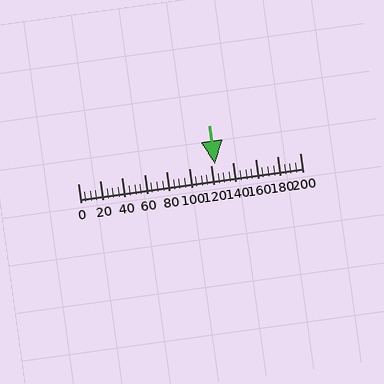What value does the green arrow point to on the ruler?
The green arrow points to approximately 124.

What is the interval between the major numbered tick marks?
The major tick marks are spaced 20 units apart.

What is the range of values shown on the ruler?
The ruler shows values from 0 to 200.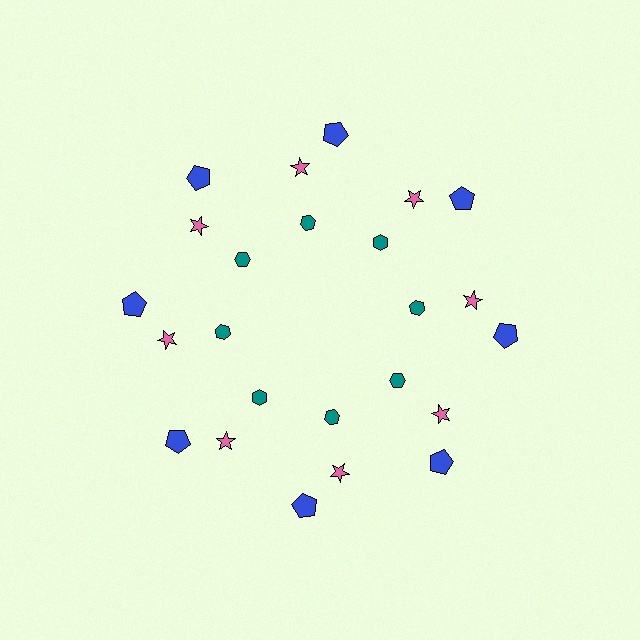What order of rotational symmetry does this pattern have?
This pattern has 8-fold rotational symmetry.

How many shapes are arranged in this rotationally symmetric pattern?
There are 24 shapes, arranged in 8 groups of 3.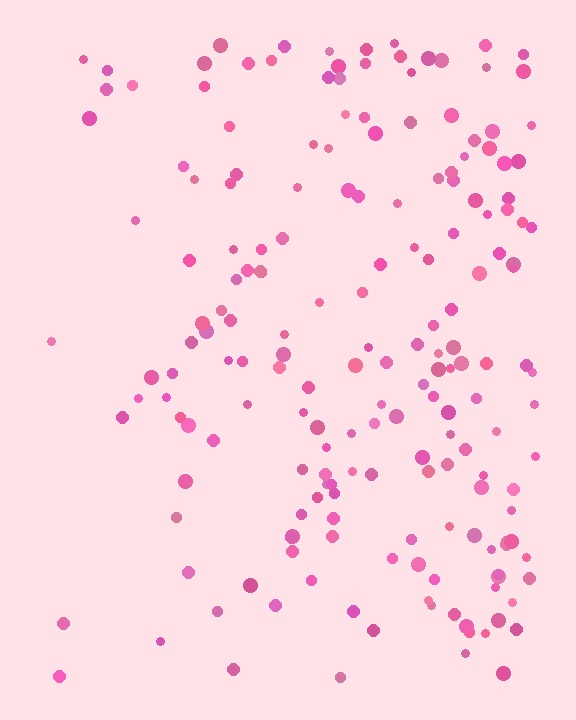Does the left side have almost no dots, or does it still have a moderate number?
Still a moderate number, just noticeably fewer than the right.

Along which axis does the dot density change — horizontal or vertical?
Horizontal.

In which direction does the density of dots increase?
From left to right, with the right side densest.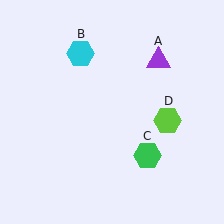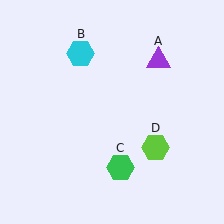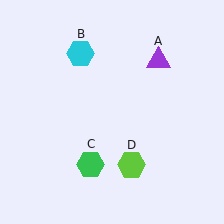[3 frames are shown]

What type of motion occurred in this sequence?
The green hexagon (object C), lime hexagon (object D) rotated clockwise around the center of the scene.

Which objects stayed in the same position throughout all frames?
Purple triangle (object A) and cyan hexagon (object B) remained stationary.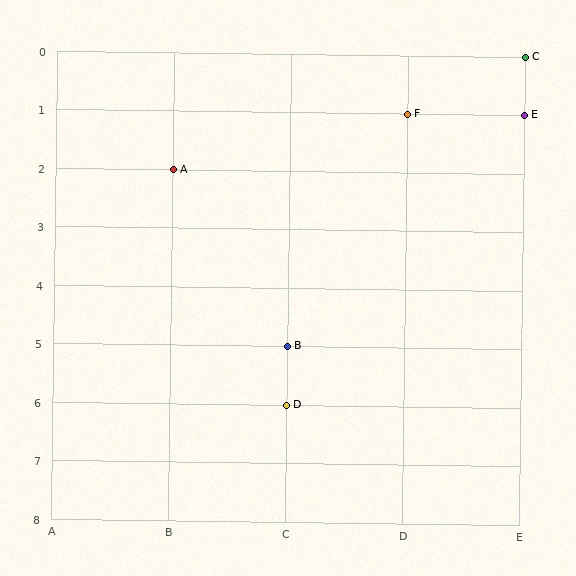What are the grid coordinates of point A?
Point A is at grid coordinates (B, 2).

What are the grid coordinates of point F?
Point F is at grid coordinates (D, 1).